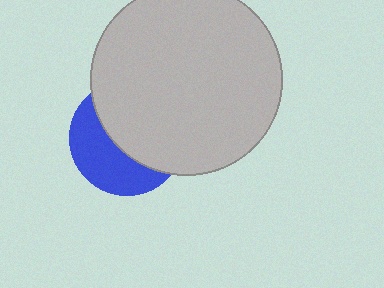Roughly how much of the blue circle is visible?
A small part of it is visible (roughly 42%).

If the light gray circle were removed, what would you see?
You would see the complete blue circle.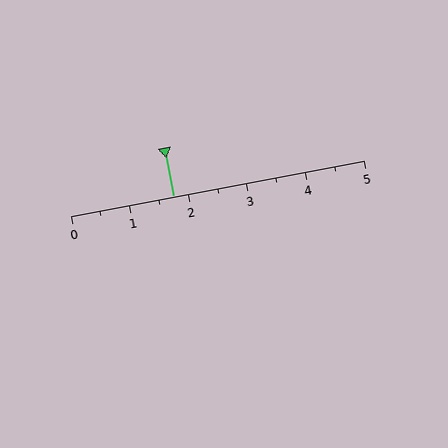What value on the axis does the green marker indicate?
The marker indicates approximately 1.8.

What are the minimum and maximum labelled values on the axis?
The axis runs from 0 to 5.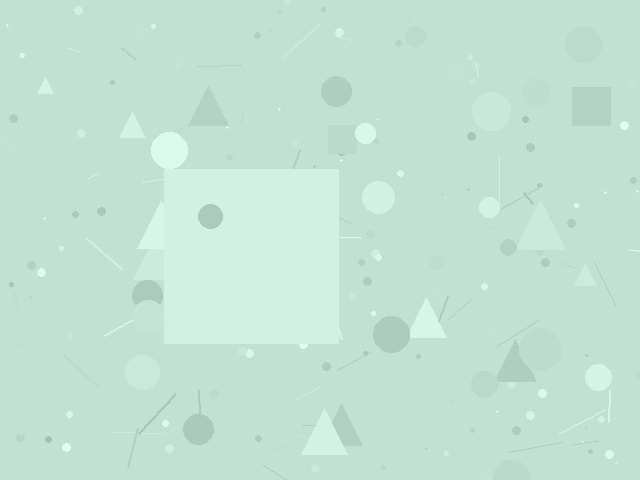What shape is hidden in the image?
A square is hidden in the image.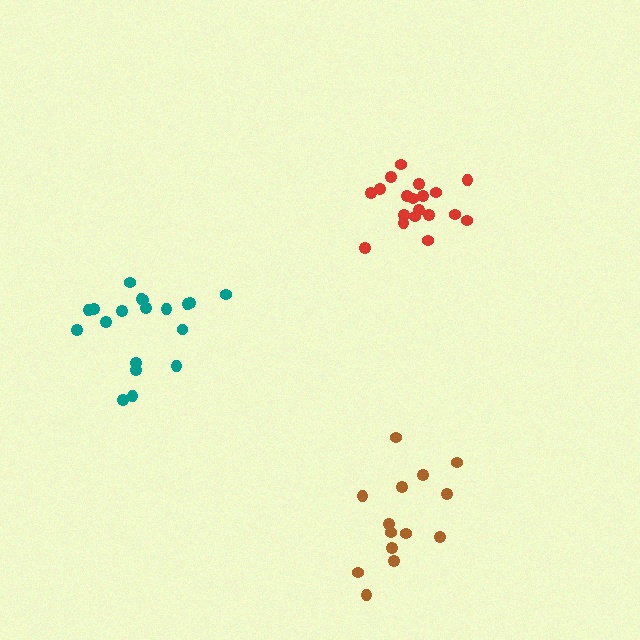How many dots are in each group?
Group 1: 19 dots, Group 2: 14 dots, Group 3: 19 dots (52 total).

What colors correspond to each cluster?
The clusters are colored: teal, brown, red.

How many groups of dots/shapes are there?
There are 3 groups.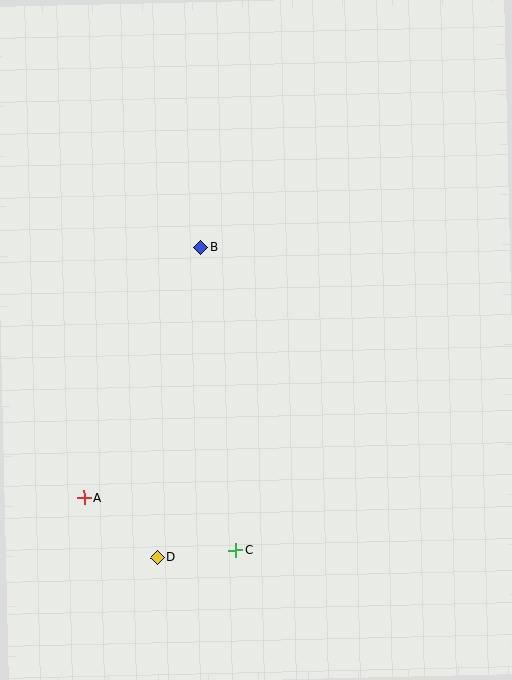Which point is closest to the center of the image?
Point B at (201, 248) is closest to the center.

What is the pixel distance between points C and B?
The distance between C and B is 305 pixels.